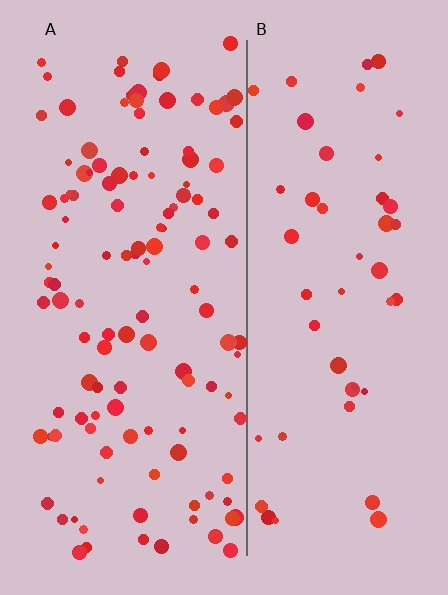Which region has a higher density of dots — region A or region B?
A (the left).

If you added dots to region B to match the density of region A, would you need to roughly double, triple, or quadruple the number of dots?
Approximately triple.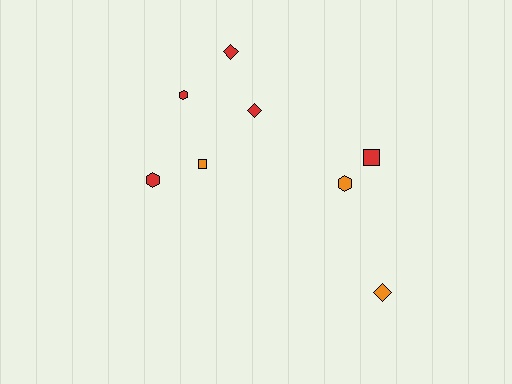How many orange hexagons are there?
There is 1 orange hexagon.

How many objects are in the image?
There are 8 objects.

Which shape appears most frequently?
Hexagon, with 3 objects.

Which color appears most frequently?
Red, with 5 objects.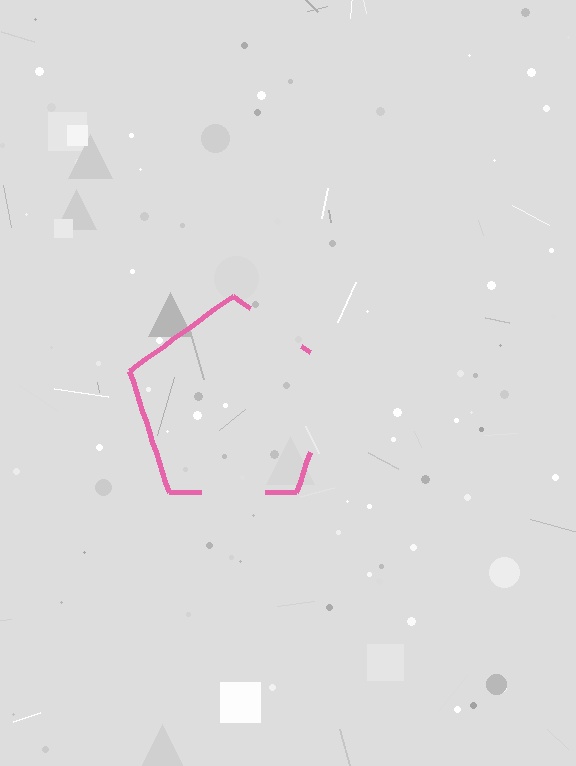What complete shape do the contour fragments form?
The contour fragments form a pentagon.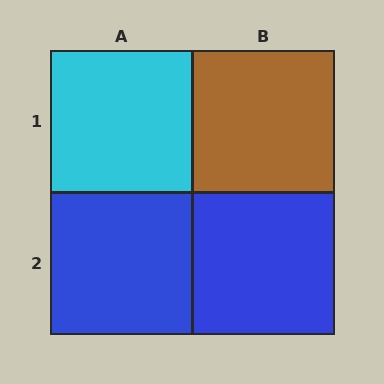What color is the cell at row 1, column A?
Cyan.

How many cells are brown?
1 cell is brown.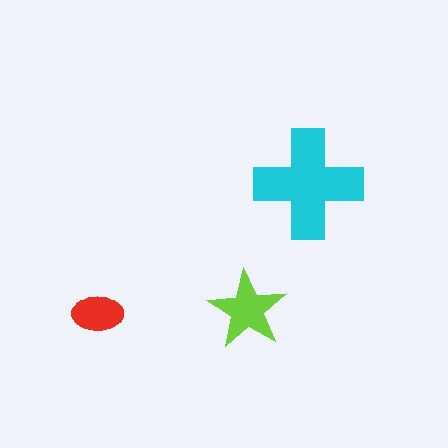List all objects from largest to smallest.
The cyan cross, the lime star, the red ellipse.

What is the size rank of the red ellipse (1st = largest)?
3rd.